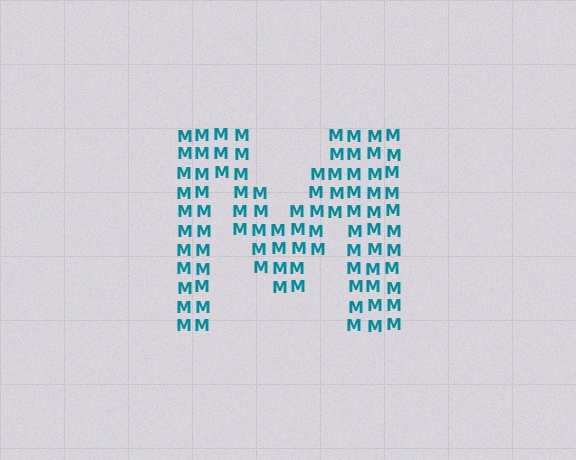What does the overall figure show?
The overall figure shows the letter M.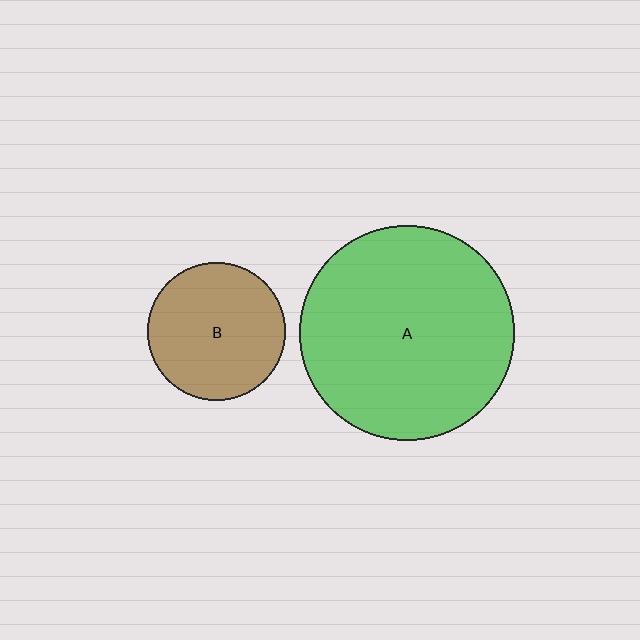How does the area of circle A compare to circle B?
Approximately 2.5 times.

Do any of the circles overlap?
No, none of the circles overlap.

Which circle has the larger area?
Circle A (green).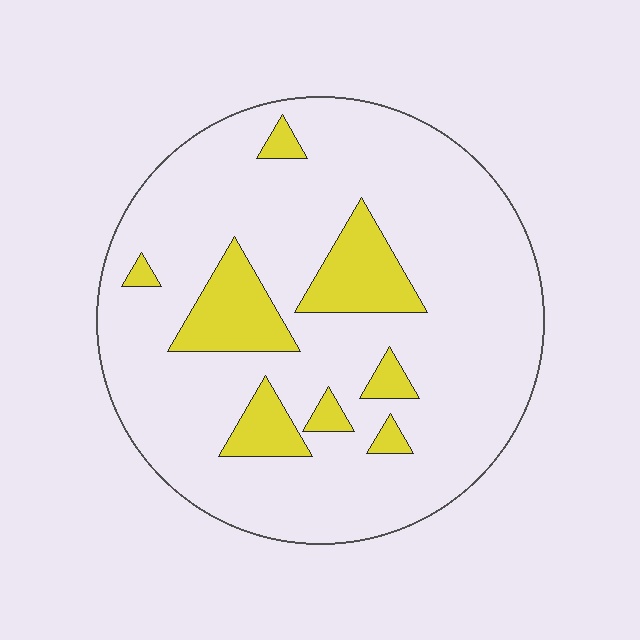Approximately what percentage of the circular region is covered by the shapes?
Approximately 15%.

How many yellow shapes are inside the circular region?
8.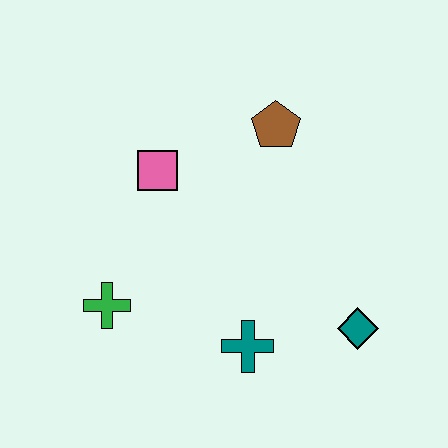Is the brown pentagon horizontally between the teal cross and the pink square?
No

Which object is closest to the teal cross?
The teal diamond is closest to the teal cross.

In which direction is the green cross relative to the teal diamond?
The green cross is to the left of the teal diamond.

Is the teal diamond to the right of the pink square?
Yes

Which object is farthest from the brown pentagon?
The green cross is farthest from the brown pentagon.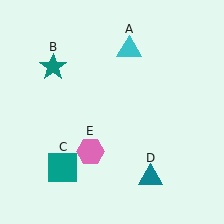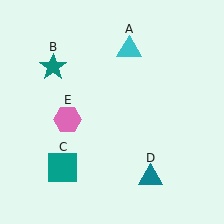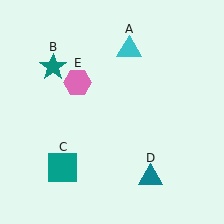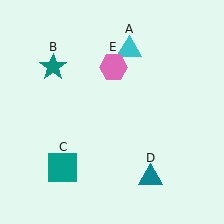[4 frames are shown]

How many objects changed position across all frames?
1 object changed position: pink hexagon (object E).